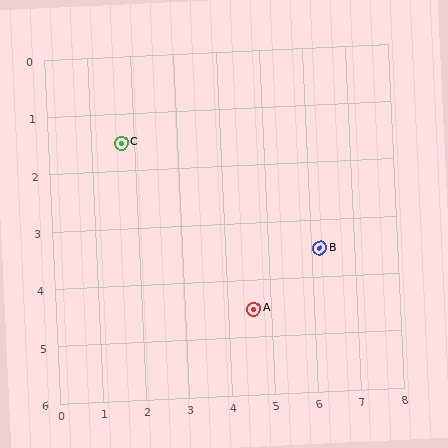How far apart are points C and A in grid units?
Points C and A are about 4.2 grid units apart.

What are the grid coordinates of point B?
Point B is at approximately (6.2, 3.5).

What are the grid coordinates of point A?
Point A is at approximately (4.6, 4.5).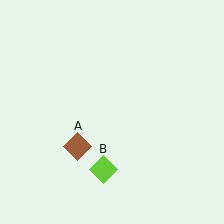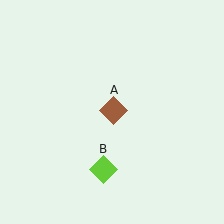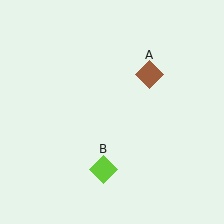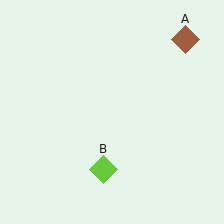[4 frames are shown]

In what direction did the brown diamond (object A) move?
The brown diamond (object A) moved up and to the right.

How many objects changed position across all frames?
1 object changed position: brown diamond (object A).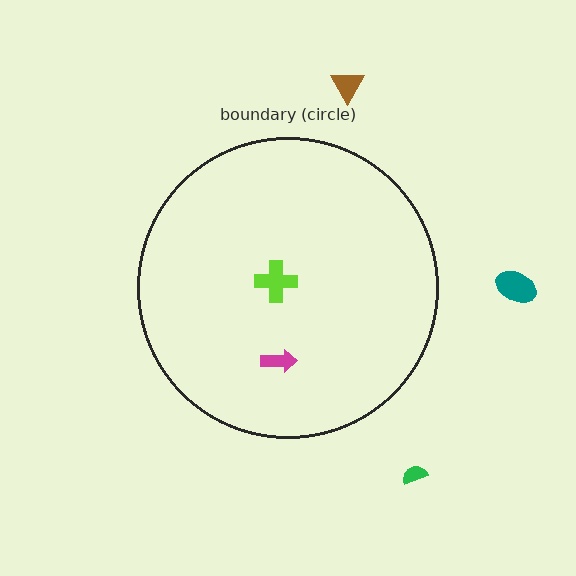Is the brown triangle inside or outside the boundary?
Outside.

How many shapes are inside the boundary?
2 inside, 3 outside.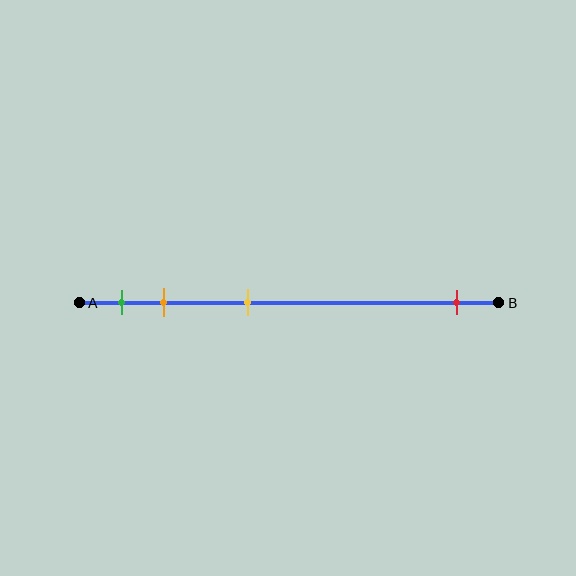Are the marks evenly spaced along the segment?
No, the marks are not evenly spaced.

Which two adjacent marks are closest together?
The green and orange marks are the closest adjacent pair.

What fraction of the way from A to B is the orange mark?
The orange mark is approximately 20% (0.2) of the way from A to B.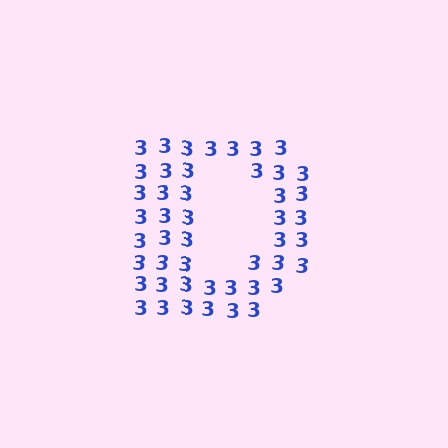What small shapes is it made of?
It is made of small digit 3's.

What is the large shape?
The large shape is the letter D.